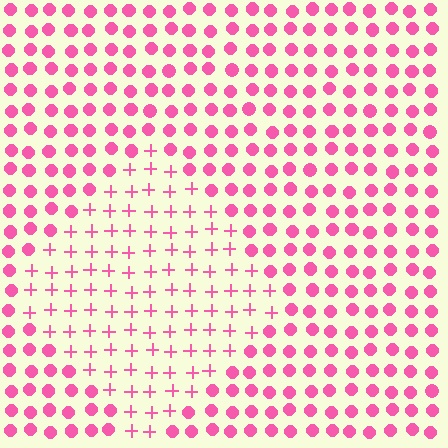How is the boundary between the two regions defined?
The boundary is defined by a change in element shape: plus signs inside vs. circles outside. All elements share the same color and spacing.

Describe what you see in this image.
The image is filled with small pink elements arranged in a uniform grid. A diamond-shaped region contains plus signs, while the surrounding area contains circles. The boundary is defined purely by the change in element shape.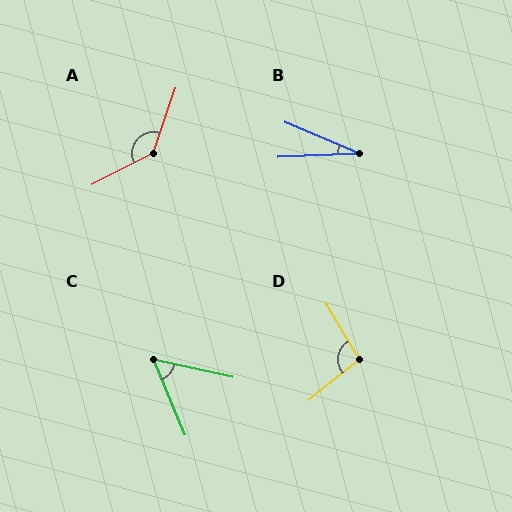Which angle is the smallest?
B, at approximately 26 degrees.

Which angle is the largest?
A, at approximately 136 degrees.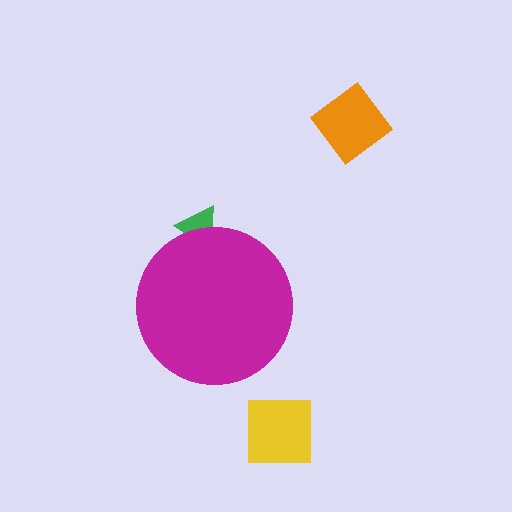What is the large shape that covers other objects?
A magenta circle.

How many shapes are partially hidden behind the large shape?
1 shape is partially hidden.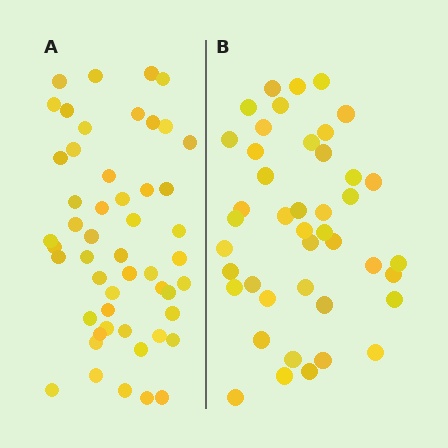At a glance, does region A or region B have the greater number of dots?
Region A (the left region) has more dots.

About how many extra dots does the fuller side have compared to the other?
Region A has roughly 8 or so more dots than region B.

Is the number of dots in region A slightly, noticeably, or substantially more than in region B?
Region A has only slightly more — the two regions are fairly close. The ratio is roughly 1.2 to 1.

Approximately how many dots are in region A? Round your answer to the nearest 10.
About 50 dots. (The exact count is 51, which rounds to 50.)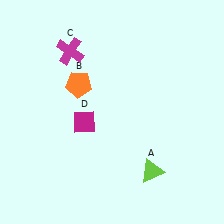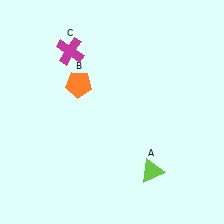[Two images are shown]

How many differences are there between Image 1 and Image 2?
There is 1 difference between the two images.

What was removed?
The magenta diamond (D) was removed in Image 2.